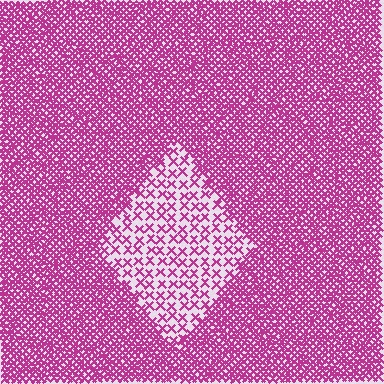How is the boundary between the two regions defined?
The boundary is defined by a change in element density (approximately 3.2x ratio). All elements are the same color, size, and shape.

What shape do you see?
I see a diamond.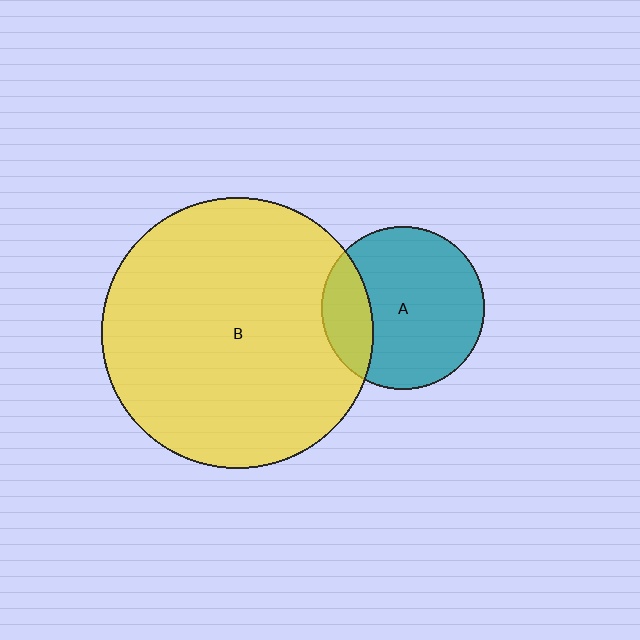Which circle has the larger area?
Circle B (yellow).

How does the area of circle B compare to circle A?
Approximately 2.8 times.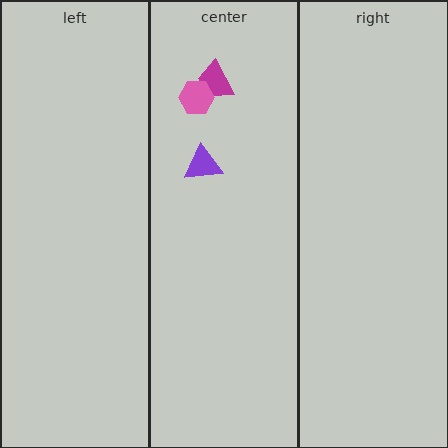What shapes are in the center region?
The purple triangle, the magenta trapezoid, the pink hexagon.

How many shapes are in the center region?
3.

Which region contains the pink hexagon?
The center region.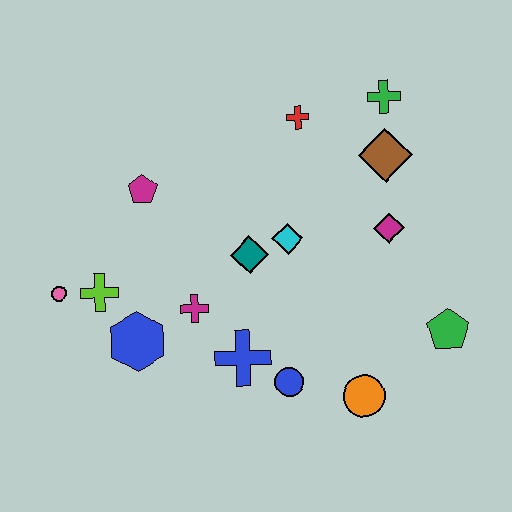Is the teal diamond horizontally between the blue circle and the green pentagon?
No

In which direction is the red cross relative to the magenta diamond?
The red cross is above the magenta diamond.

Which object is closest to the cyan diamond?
The teal diamond is closest to the cyan diamond.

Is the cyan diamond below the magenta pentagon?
Yes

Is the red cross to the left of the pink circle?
No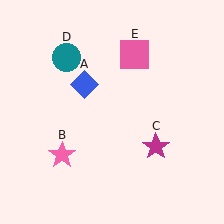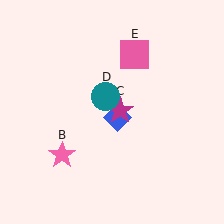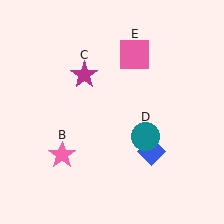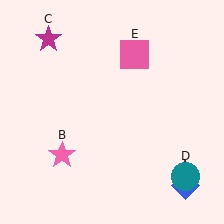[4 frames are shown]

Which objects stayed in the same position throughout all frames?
Pink star (object B) and pink square (object E) remained stationary.